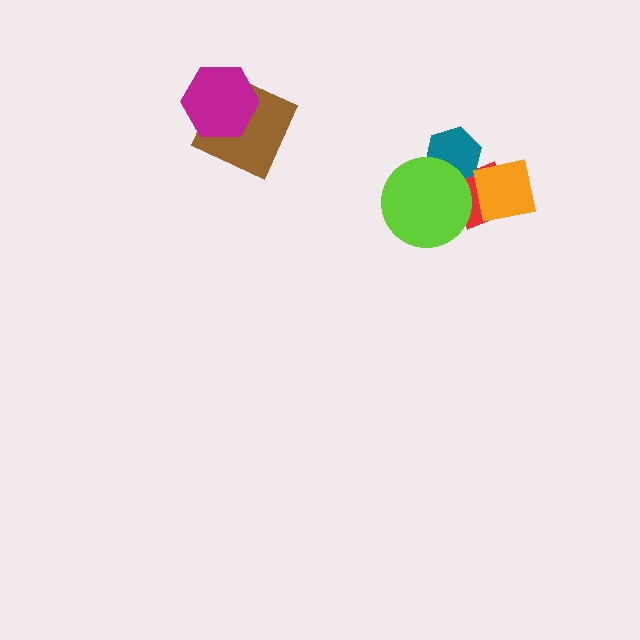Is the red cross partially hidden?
Yes, it is partially covered by another shape.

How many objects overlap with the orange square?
1 object overlaps with the orange square.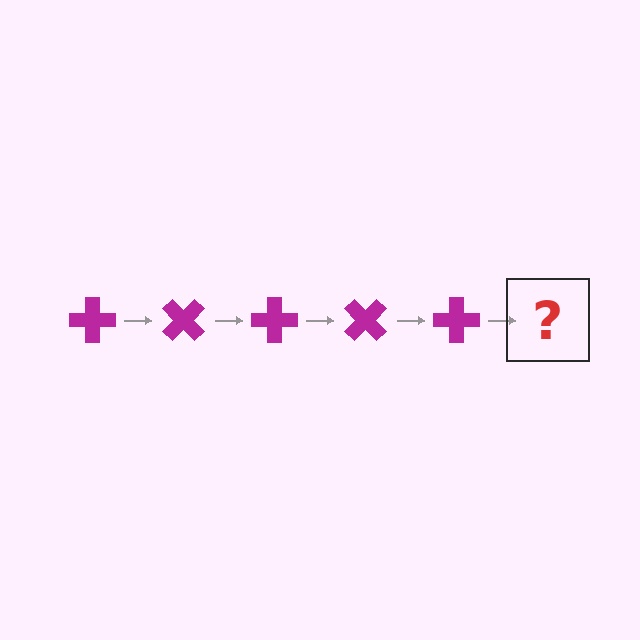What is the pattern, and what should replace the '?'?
The pattern is that the cross rotates 45 degrees each step. The '?' should be a magenta cross rotated 225 degrees.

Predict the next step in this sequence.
The next step is a magenta cross rotated 225 degrees.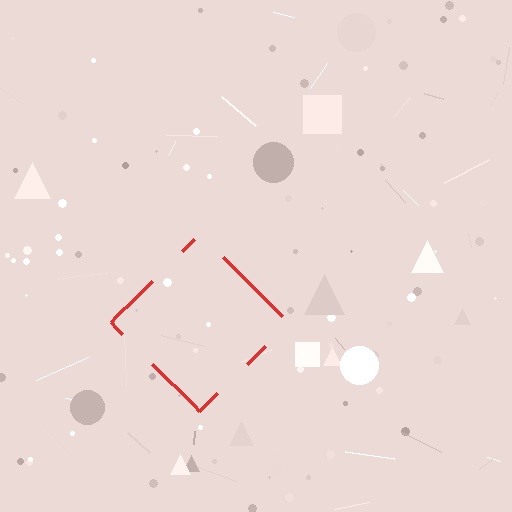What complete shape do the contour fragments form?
The contour fragments form a diamond.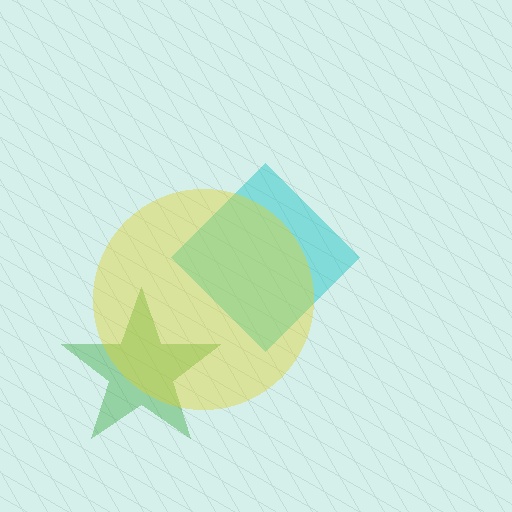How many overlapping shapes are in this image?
There are 3 overlapping shapes in the image.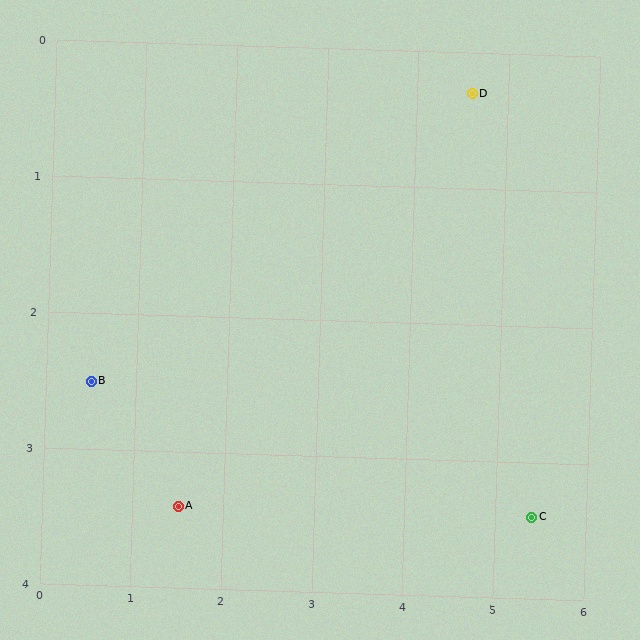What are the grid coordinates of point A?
Point A is at approximately (1.5, 3.4).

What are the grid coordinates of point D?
Point D is at approximately (4.6, 0.3).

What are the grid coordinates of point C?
Point C is at approximately (5.4, 3.4).